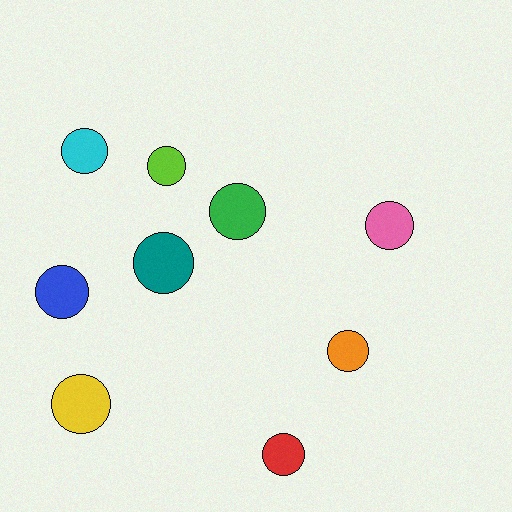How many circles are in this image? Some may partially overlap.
There are 9 circles.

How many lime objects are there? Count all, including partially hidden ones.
There is 1 lime object.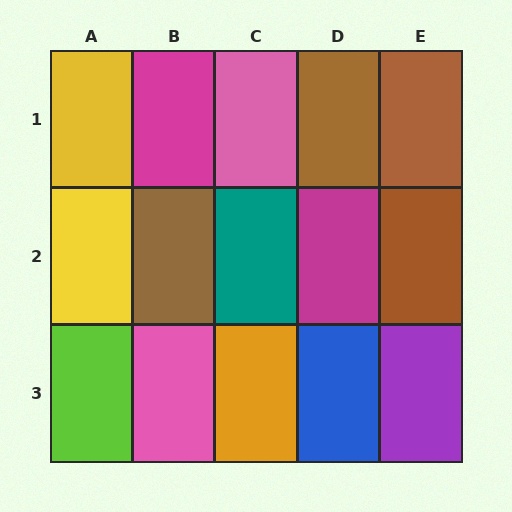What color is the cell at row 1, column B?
Magenta.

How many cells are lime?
1 cell is lime.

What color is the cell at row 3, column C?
Orange.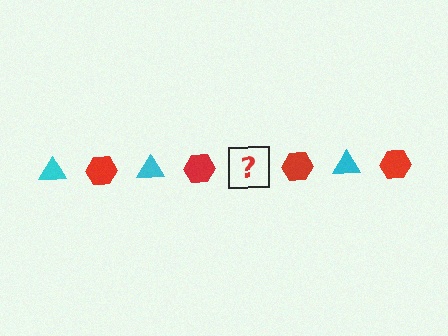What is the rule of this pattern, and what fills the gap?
The rule is that the pattern alternates between cyan triangle and red hexagon. The gap should be filled with a cyan triangle.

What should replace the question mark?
The question mark should be replaced with a cyan triangle.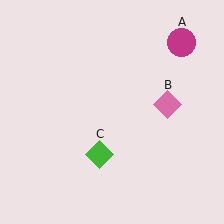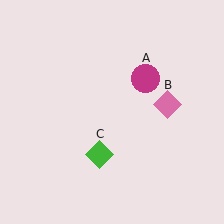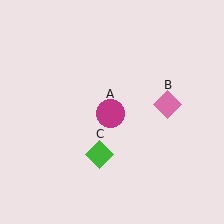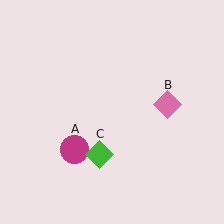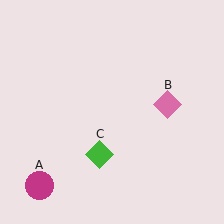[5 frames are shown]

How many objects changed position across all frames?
1 object changed position: magenta circle (object A).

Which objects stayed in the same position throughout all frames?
Pink diamond (object B) and green diamond (object C) remained stationary.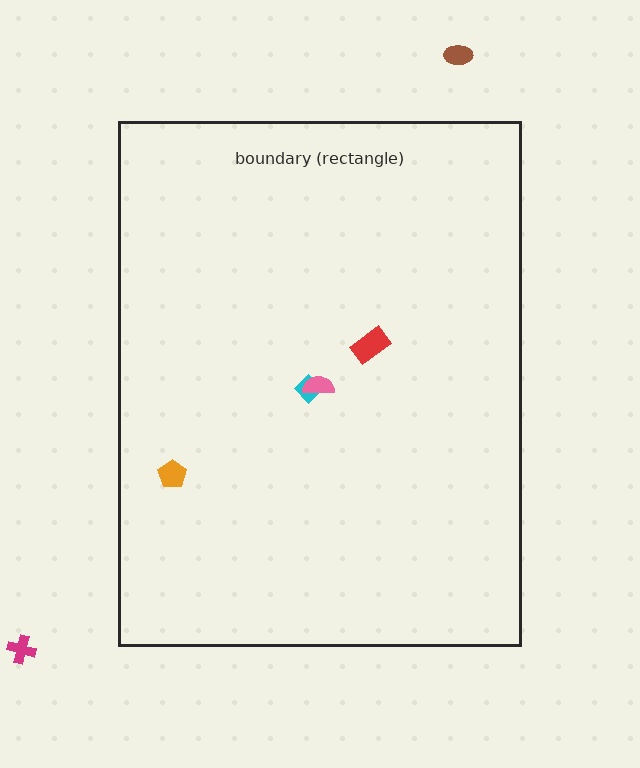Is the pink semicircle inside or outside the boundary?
Inside.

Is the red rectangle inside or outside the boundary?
Inside.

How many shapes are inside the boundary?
4 inside, 2 outside.